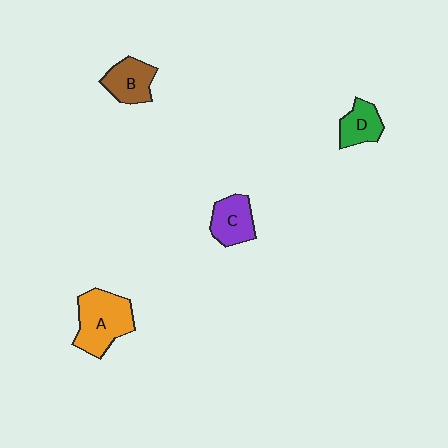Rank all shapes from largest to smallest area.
From largest to smallest: A (orange), C (purple), B (brown), D (green).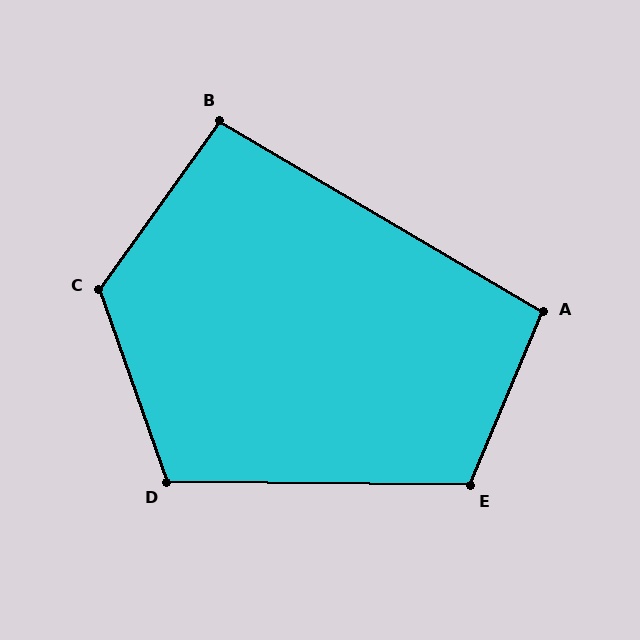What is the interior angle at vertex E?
Approximately 112 degrees (obtuse).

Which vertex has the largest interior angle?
C, at approximately 125 degrees.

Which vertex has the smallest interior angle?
B, at approximately 95 degrees.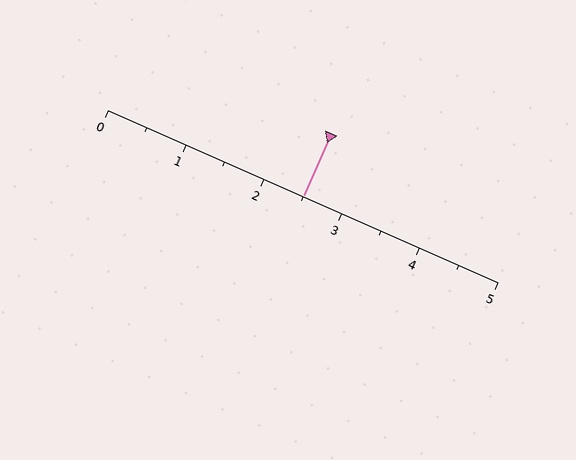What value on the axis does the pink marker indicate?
The marker indicates approximately 2.5.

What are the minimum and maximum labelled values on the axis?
The axis runs from 0 to 5.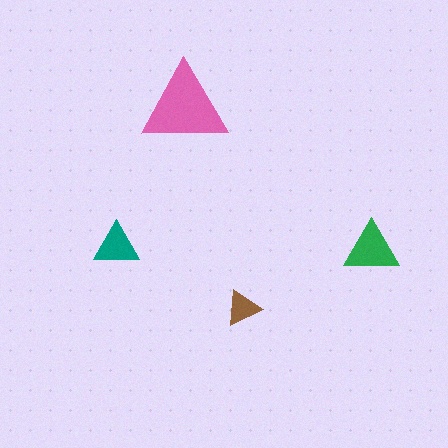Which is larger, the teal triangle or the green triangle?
The green one.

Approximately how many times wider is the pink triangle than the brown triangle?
About 2.5 times wider.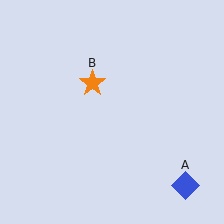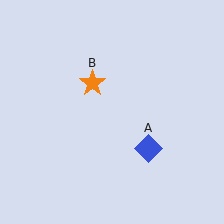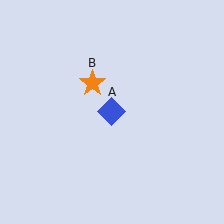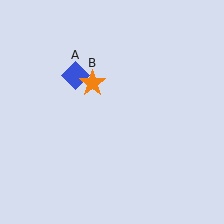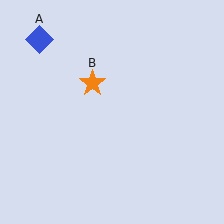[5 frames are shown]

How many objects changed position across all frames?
1 object changed position: blue diamond (object A).